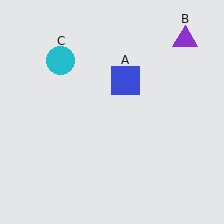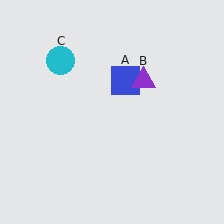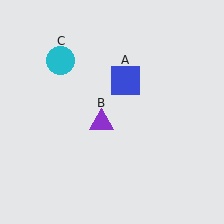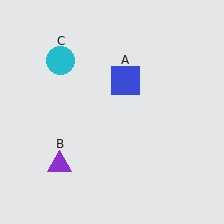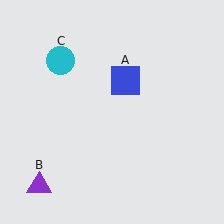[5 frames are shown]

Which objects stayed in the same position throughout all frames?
Blue square (object A) and cyan circle (object C) remained stationary.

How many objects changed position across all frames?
1 object changed position: purple triangle (object B).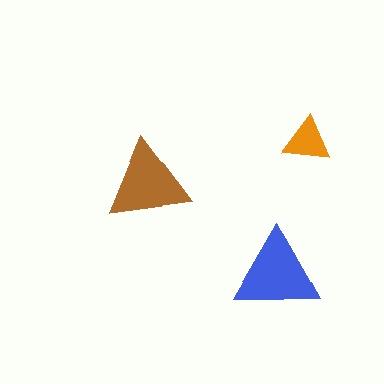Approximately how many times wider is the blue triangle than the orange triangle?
About 2 times wider.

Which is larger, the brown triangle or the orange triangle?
The brown one.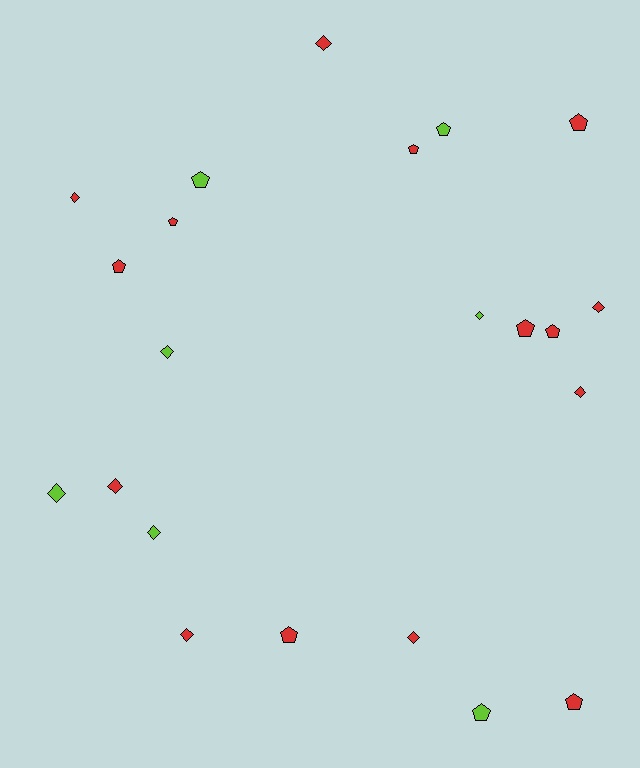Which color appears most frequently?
Red, with 15 objects.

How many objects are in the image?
There are 22 objects.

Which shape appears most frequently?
Pentagon, with 11 objects.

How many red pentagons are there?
There are 8 red pentagons.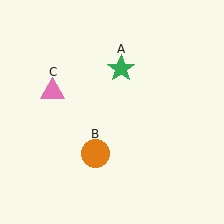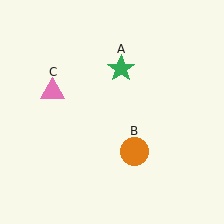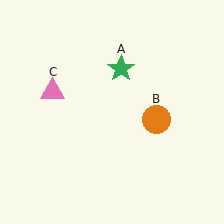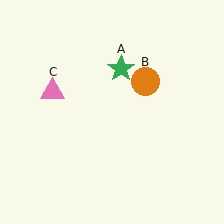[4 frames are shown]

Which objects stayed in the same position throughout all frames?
Green star (object A) and pink triangle (object C) remained stationary.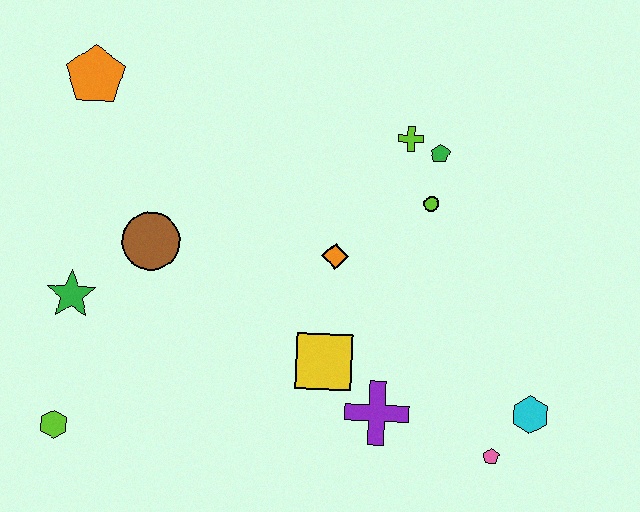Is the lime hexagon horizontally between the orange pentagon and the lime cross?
No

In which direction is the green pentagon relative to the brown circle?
The green pentagon is to the right of the brown circle.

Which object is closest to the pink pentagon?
The cyan hexagon is closest to the pink pentagon.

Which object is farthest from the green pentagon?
The lime hexagon is farthest from the green pentagon.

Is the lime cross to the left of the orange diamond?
No